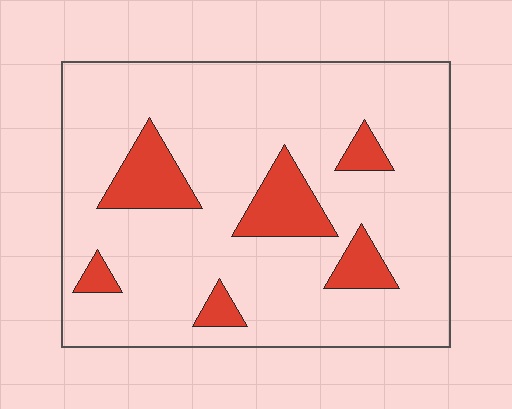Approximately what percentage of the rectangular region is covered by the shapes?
Approximately 15%.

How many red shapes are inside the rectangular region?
6.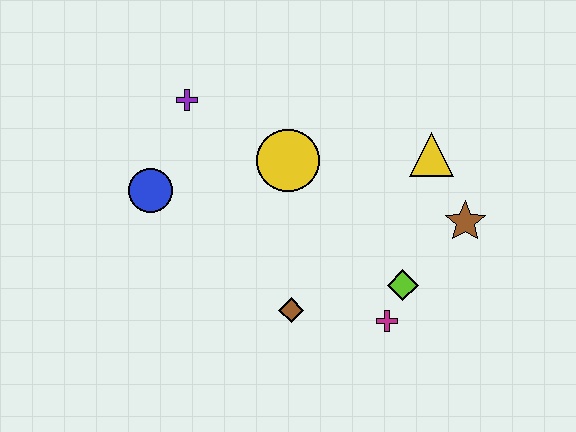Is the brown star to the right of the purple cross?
Yes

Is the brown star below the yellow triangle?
Yes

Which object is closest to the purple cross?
The blue circle is closest to the purple cross.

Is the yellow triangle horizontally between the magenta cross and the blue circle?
No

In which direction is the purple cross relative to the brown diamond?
The purple cross is above the brown diamond.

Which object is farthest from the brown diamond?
The purple cross is farthest from the brown diamond.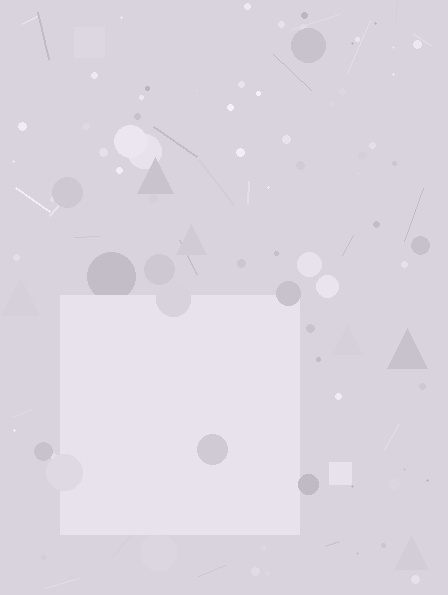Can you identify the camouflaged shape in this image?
The camouflaged shape is a square.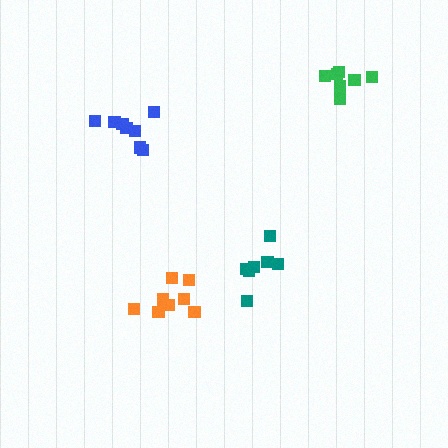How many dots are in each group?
Group 1: 7 dots, Group 2: 7 dots, Group 3: 9 dots, Group 4: 8 dots (31 total).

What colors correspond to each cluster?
The clusters are colored: teal, green, blue, orange.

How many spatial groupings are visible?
There are 4 spatial groupings.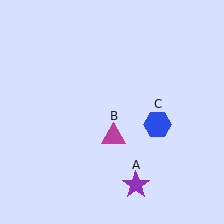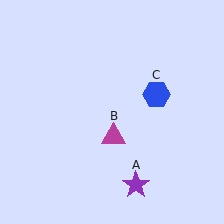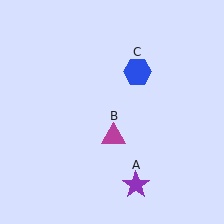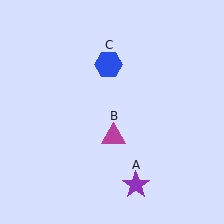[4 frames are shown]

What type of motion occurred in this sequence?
The blue hexagon (object C) rotated counterclockwise around the center of the scene.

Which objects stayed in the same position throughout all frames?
Purple star (object A) and magenta triangle (object B) remained stationary.